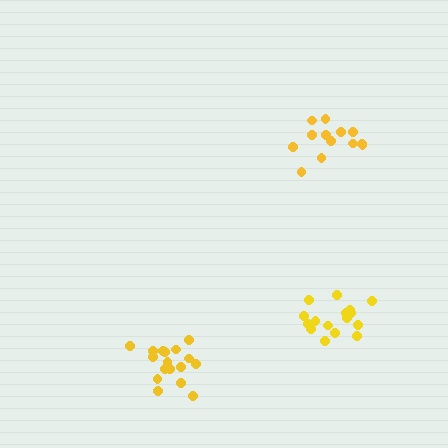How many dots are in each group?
Group 1: 17 dots, Group 2: 13 dots, Group 3: 17 dots (47 total).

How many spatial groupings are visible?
There are 3 spatial groupings.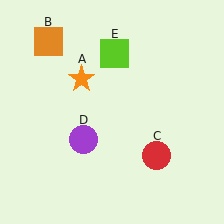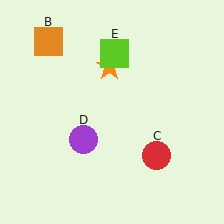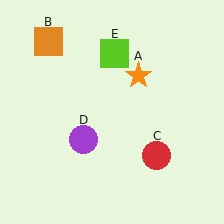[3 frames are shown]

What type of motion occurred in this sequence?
The orange star (object A) rotated clockwise around the center of the scene.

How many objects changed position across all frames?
1 object changed position: orange star (object A).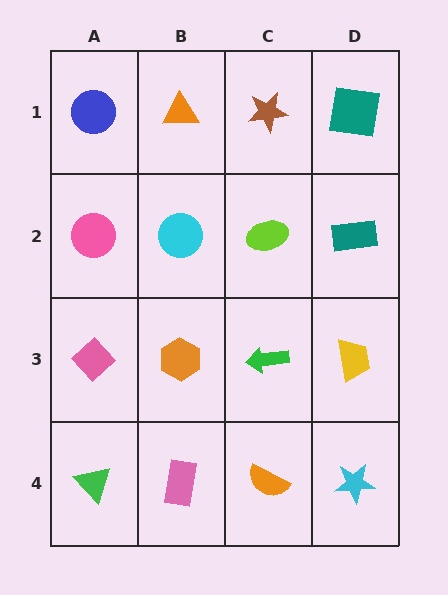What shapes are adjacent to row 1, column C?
A lime ellipse (row 2, column C), an orange triangle (row 1, column B), a teal square (row 1, column D).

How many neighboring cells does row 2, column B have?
4.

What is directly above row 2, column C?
A brown star.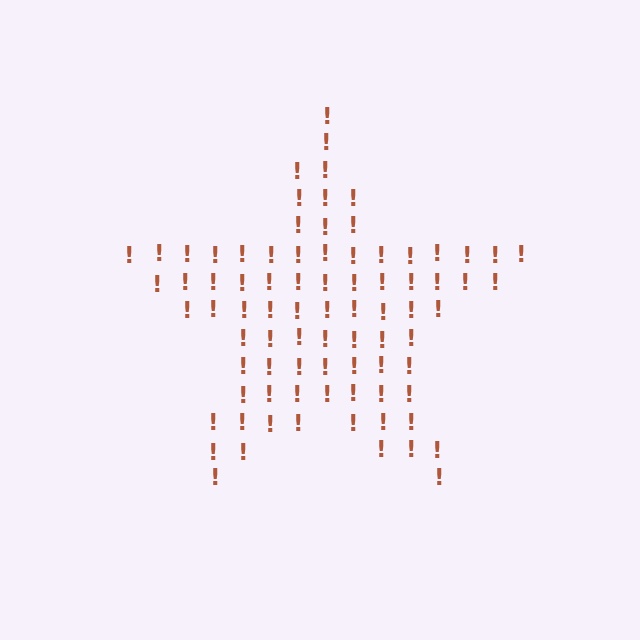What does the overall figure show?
The overall figure shows a star.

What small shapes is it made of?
It is made of small exclamation marks.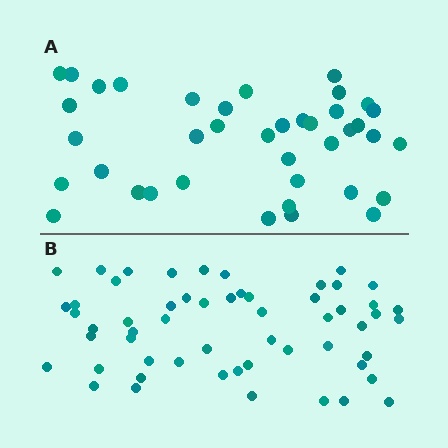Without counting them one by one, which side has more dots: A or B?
Region B (the bottom region) has more dots.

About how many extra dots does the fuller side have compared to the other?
Region B has approximately 15 more dots than region A.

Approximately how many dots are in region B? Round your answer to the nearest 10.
About 60 dots. (The exact count is 56, which rounds to 60.)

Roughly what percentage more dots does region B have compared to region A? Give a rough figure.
About 45% more.